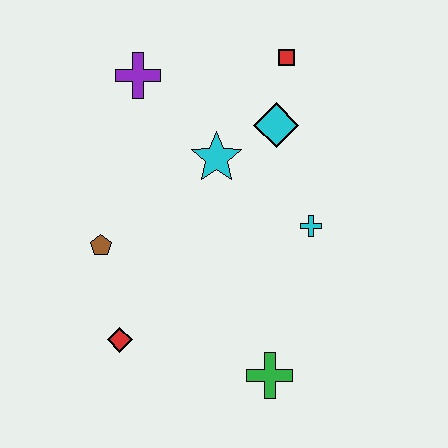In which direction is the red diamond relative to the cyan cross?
The red diamond is to the left of the cyan cross.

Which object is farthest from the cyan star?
The green cross is farthest from the cyan star.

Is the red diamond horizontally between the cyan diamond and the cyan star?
No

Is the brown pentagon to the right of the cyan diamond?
No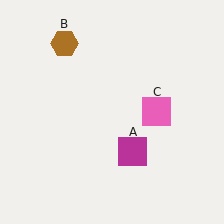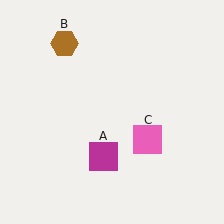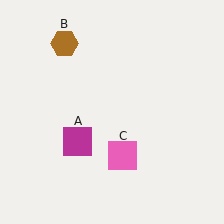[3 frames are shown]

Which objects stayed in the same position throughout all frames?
Brown hexagon (object B) remained stationary.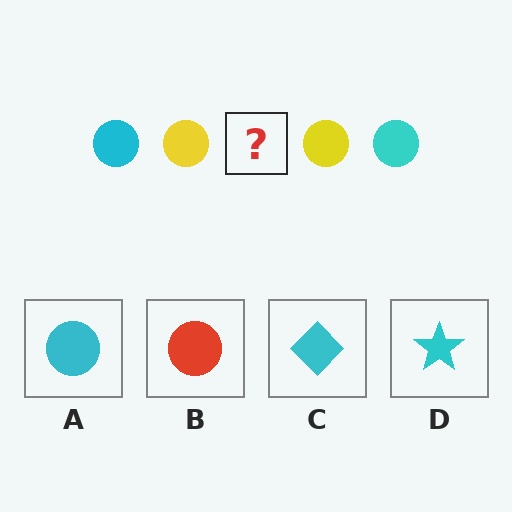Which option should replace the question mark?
Option A.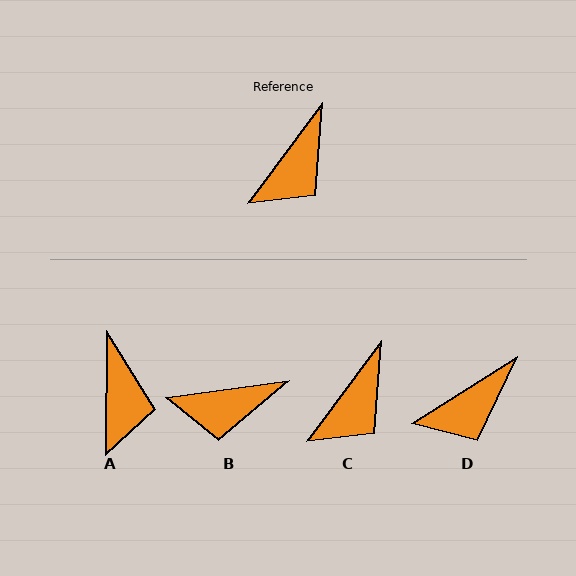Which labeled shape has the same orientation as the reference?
C.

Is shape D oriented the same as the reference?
No, it is off by about 21 degrees.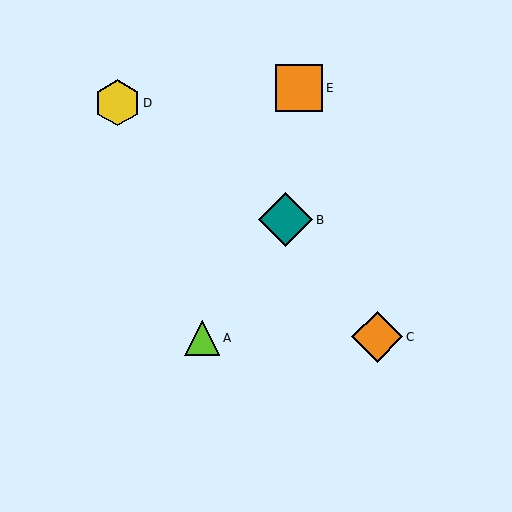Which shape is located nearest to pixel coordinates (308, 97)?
The orange square (labeled E) at (299, 88) is nearest to that location.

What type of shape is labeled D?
Shape D is a yellow hexagon.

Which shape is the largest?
The teal diamond (labeled B) is the largest.